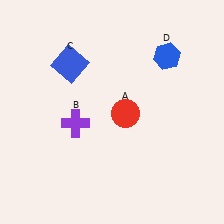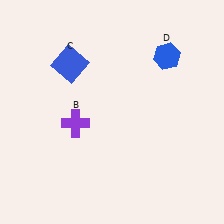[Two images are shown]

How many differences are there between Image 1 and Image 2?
There is 1 difference between the two images.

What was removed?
The red circle (A) was removed in Image 2.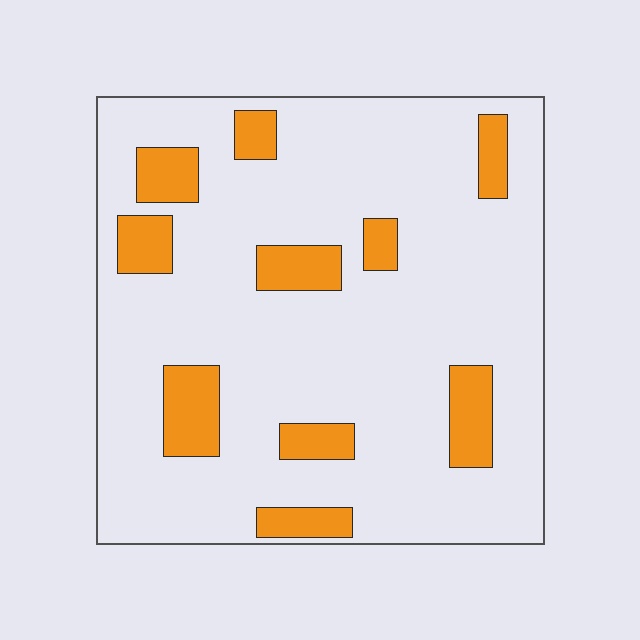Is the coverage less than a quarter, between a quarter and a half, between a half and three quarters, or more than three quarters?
Less than a quarter.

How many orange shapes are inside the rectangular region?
10.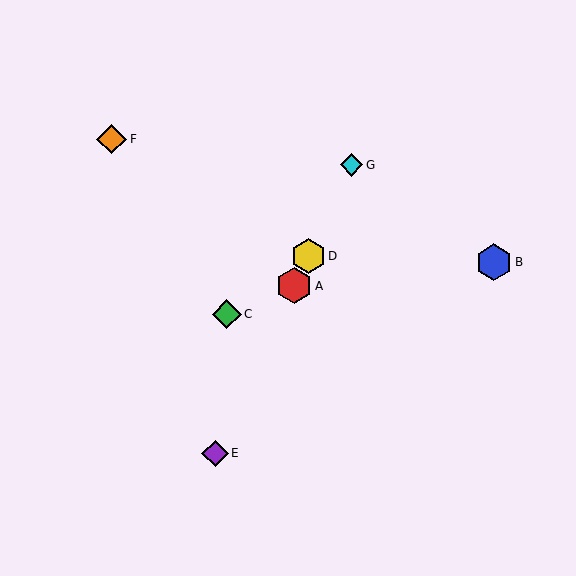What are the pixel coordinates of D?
Object D is at (308, 256).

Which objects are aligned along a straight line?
Objects A, D, E, G are aligned along a straight line.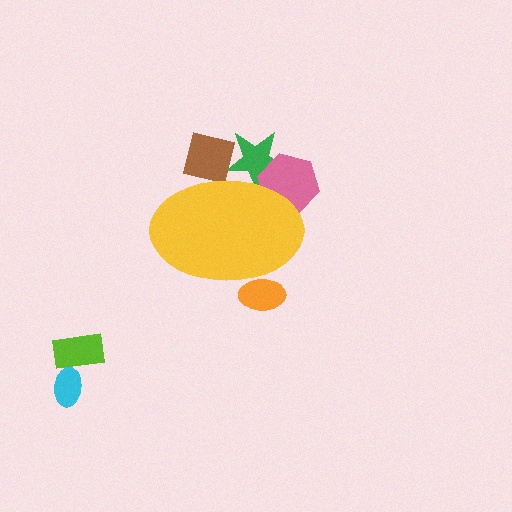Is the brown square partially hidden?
Yes, the brown square is partially hidden behind the yellow ellipse.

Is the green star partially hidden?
Yes, the green star is partially hidden behind the yellow ellipse.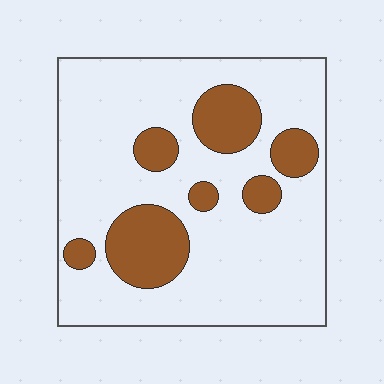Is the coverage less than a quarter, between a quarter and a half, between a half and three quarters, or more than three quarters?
Less than a quarter.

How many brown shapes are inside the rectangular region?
7.